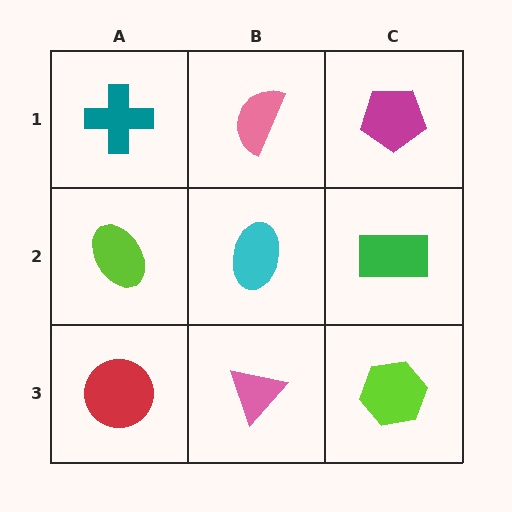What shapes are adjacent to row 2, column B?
A pink semicircle (row 1, column B), a pink triangle (row 3, column B), a lime ellipse (row 2, column A), a green rectangle (row 2, column C).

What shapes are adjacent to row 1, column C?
A green rectangle (row 2, column C), a pink semicircle (row 1, column B).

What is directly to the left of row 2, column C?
A cyan ellipse.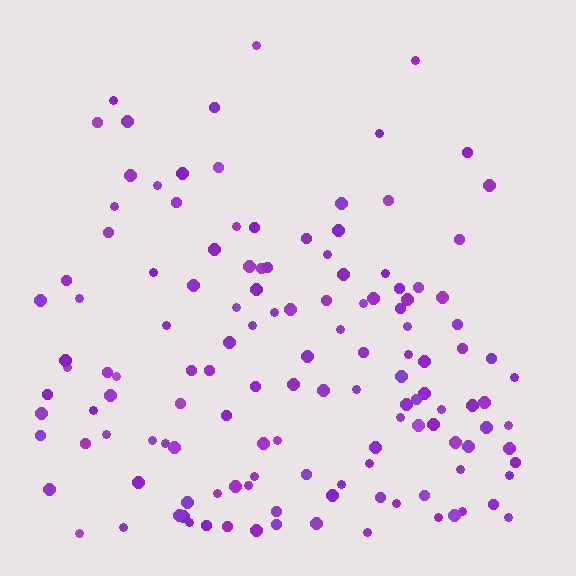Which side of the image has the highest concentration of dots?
The bottom.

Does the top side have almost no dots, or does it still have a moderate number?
Still a moderate number, just noticeably fewer than the bottom.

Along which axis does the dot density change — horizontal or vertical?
Vertical.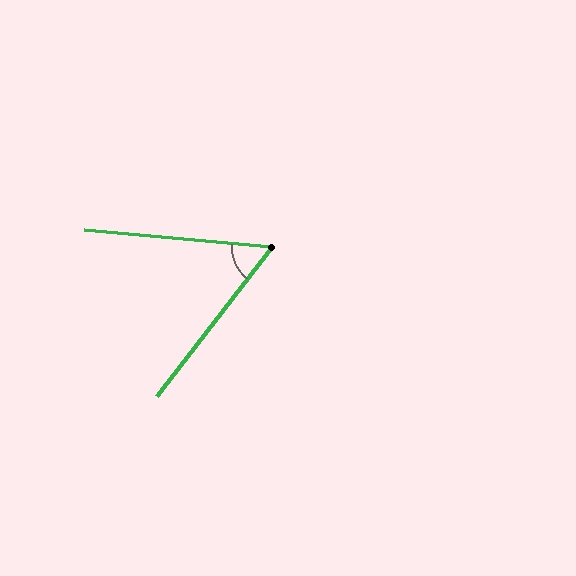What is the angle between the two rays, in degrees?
Approximately 58 degrees.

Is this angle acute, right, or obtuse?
It is acute.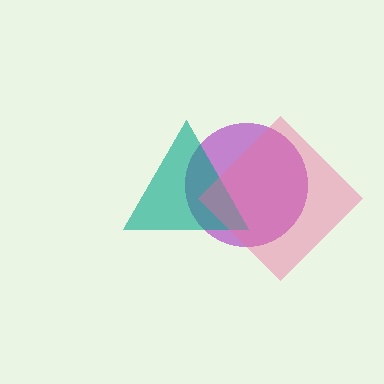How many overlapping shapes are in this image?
There are 3 overlapping shapes in the image.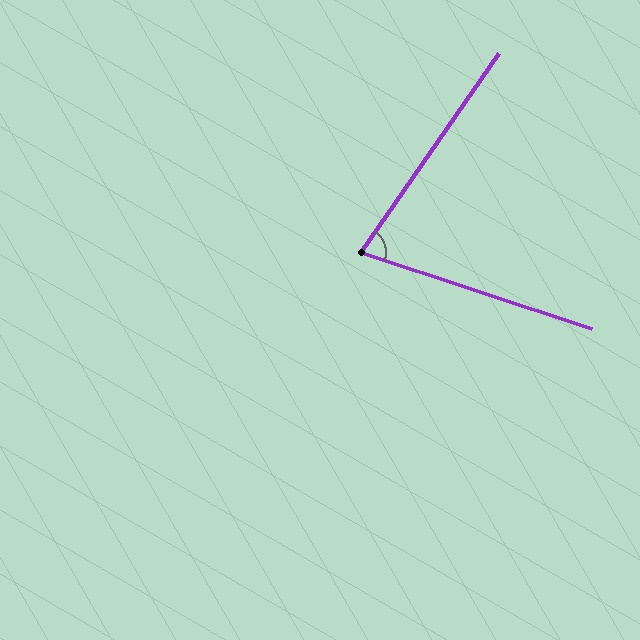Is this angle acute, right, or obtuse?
It is acute.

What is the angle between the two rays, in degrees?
Approximately 73 degrees.